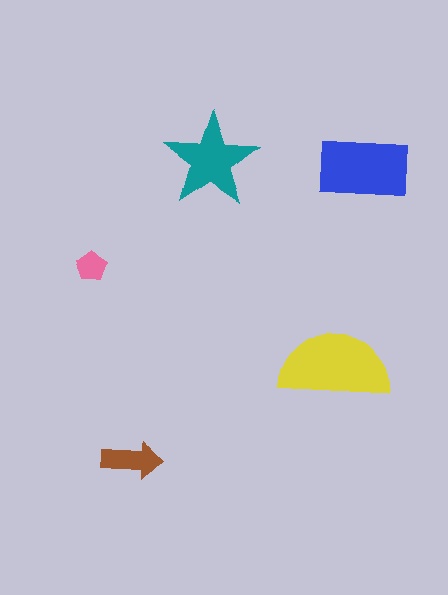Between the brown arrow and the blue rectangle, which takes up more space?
The blue rectangle.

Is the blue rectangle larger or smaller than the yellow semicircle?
Smaller.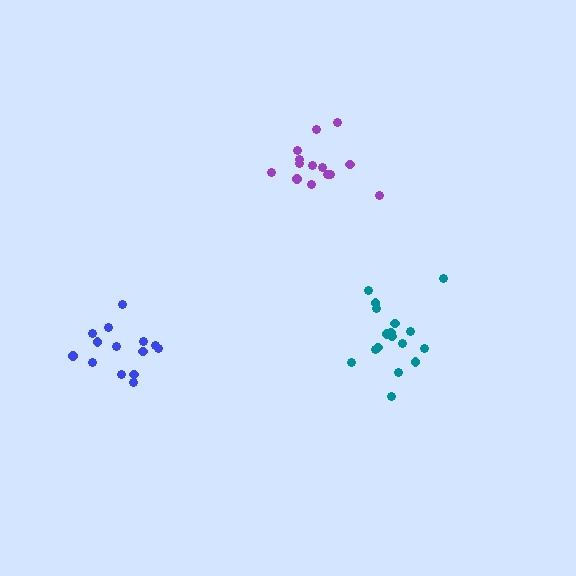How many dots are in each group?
Group 1: 17 dots, Group 2: 14 dots, Group 3: 14 dots (45 total).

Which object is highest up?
The purple cluster is topmost.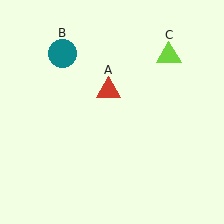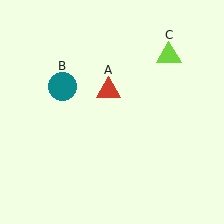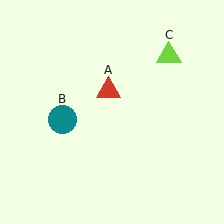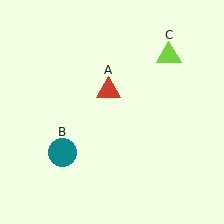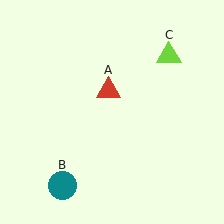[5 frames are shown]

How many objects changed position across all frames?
1 object changed position: teal circle (object B).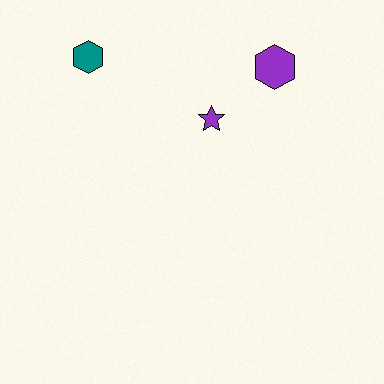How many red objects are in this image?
There are no red objects.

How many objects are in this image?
There are 3 objects.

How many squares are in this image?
There are no squares.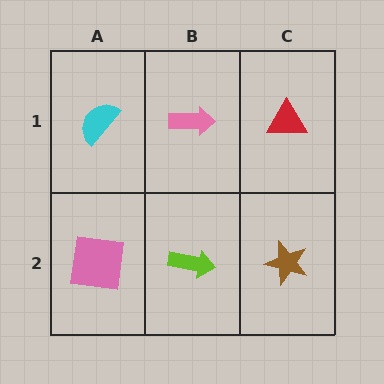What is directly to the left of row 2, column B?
A pink square.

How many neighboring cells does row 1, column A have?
2.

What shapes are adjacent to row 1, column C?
A brown star (row 2, column C), a pink arrow (row 1, column B).